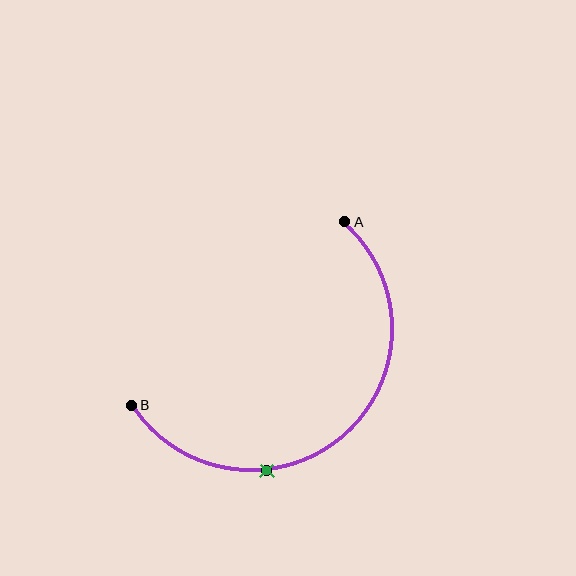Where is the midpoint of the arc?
The arc midpoint is the point on the curve farthest from the straight line joining A and B. It sits below and to the right of that line.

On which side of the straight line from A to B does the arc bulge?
The arc bulges below and to the right of the straight line connecting A and B.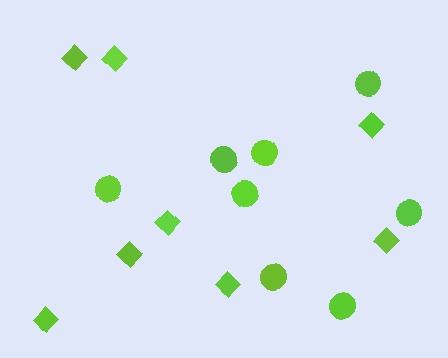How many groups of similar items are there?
There are 2 groups: one group of circles (8) and one group of diamonds (8).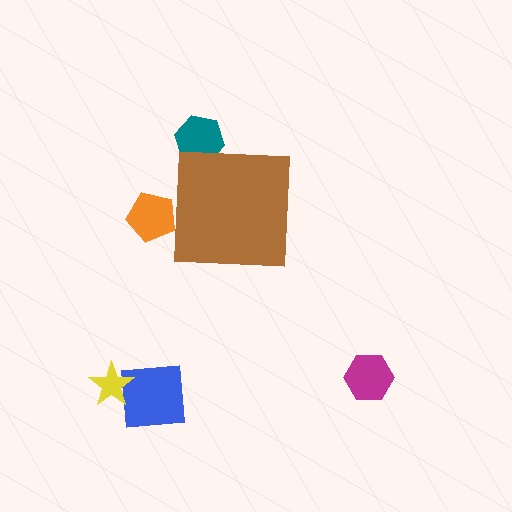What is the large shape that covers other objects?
A brown square.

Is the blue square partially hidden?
No, the blue square is fully visible.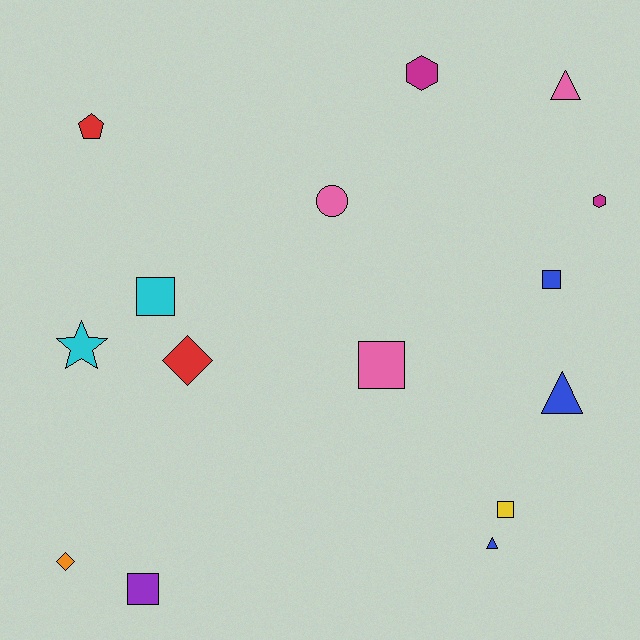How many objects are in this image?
There are 15 objects.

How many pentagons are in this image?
There is 1 pentagon.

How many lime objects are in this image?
There are no lime objects.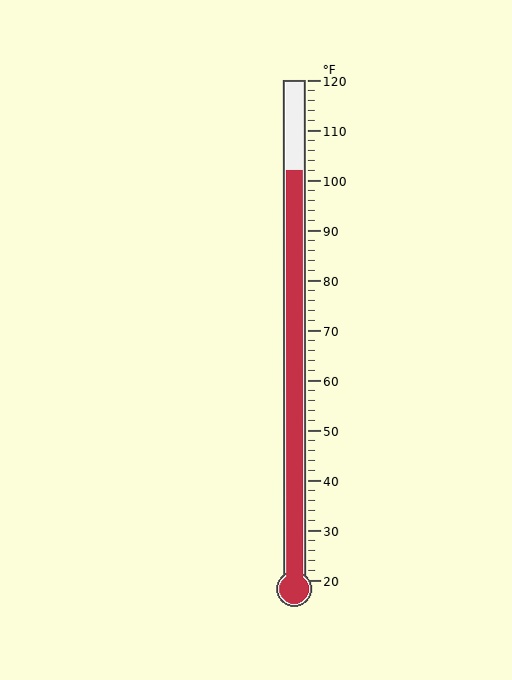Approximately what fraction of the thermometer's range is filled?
The thermometer is filled to approximately 80% of its range.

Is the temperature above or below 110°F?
The temperature is below 110°F.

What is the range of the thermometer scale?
The thermometer scale ranges from 20°F to 120°F.